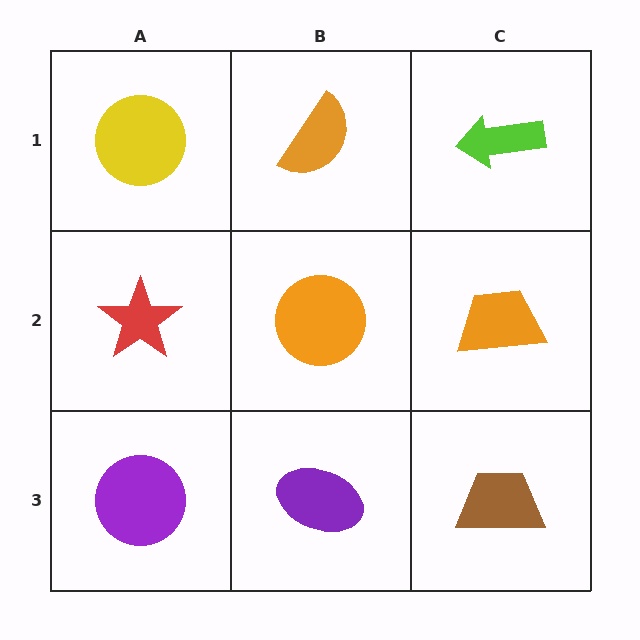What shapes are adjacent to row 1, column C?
An orange trapezoid (row 2, column C), an orange semicircle (row 1, column B).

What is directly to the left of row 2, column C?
An orange circle.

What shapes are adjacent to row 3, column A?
A red star (row 2, column A), a purple ellipse (row 3, column B).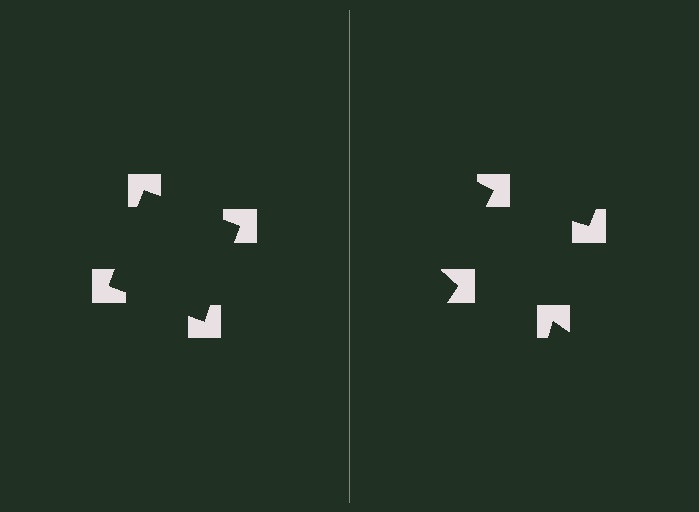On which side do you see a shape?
An illusory square appears on the left side. On the right side the wedge cuts are rotated, so no coherent shape forms.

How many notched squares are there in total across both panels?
8 — 4 on each side.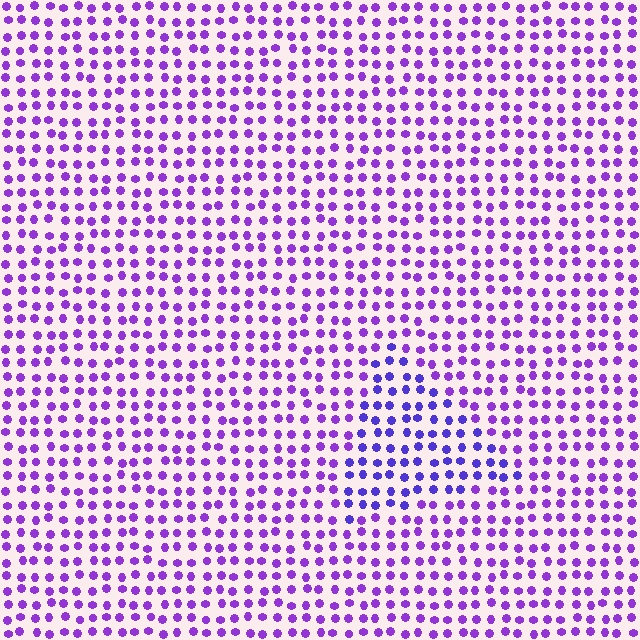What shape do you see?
I see a triangle.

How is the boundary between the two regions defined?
The boundary is defined purely by a slight shift in hue (about 26 degrees). Spacing, size, and orientation are identical on both sides.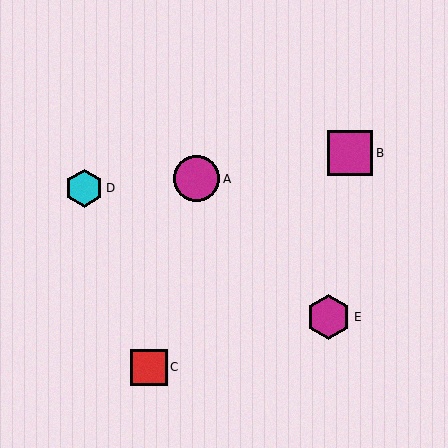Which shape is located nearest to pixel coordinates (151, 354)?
The red square (labeled C) at (149, 367) is nearest to that location.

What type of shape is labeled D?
Shape D is a cyan hexagon.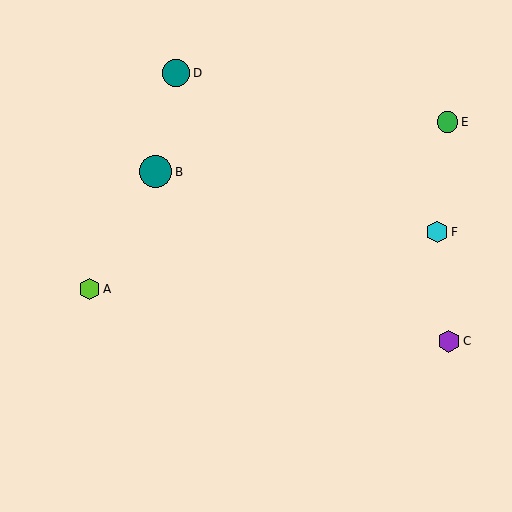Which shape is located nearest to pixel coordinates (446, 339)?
The purple hexagon (labeled C) at (449, 341) is nearest to that location.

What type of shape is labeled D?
Shape D is a teal circle.